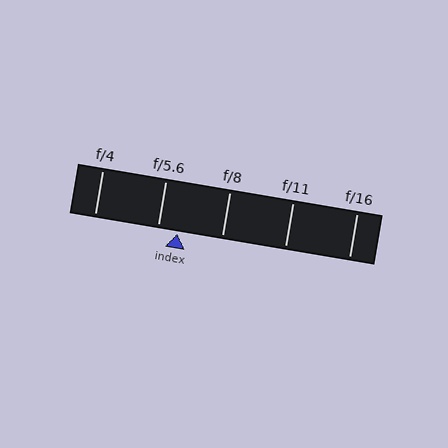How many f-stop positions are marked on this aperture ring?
There are 5 f-stop positions marked.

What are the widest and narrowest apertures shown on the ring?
The widest aperture shown is f/4 and the narrowest is f/16.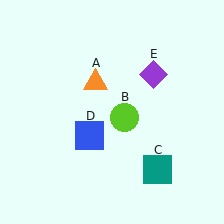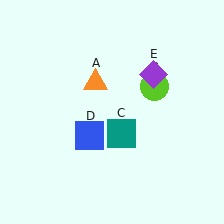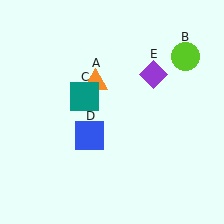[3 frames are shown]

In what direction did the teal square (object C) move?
The teal square (object C) moved up and to the left.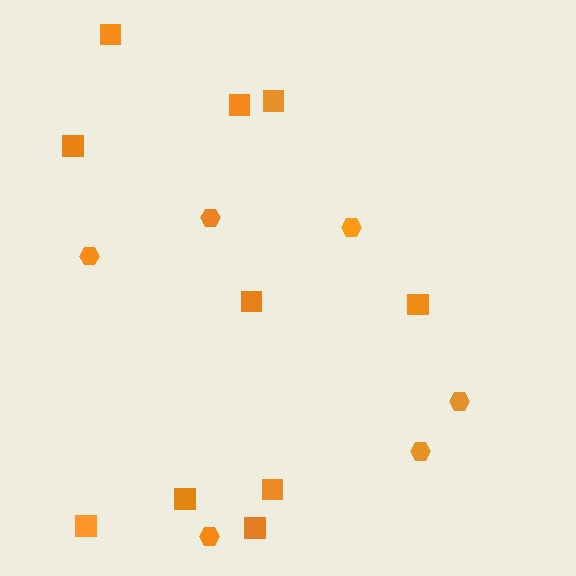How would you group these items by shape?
There are 2 groups: one group of hexagons (6) and one group of squares (10).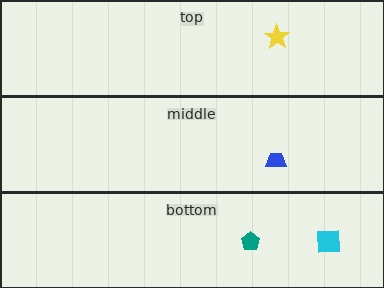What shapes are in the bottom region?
The teal pentagon, the cyan square.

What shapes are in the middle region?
The blue trapezoid.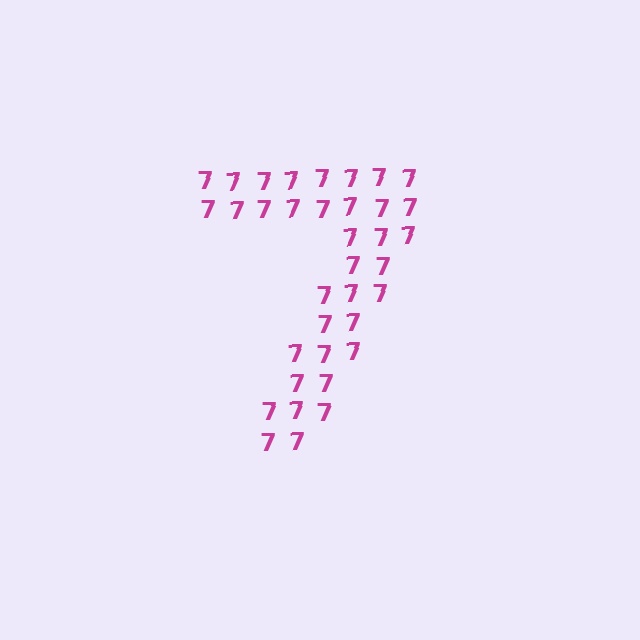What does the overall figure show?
The overall figure shows the digit 7.